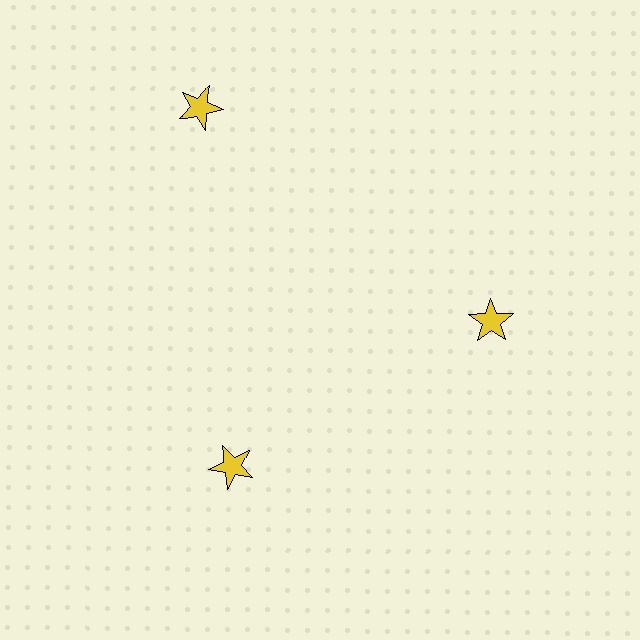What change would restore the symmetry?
The symmetry would be restored by moving it inward, back onto the ring so that all 3 stars sit at equal angles and equal distance from the center.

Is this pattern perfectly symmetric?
No. The 3 yellow stars are arranged in a ring, but one element near the 11 o'clock position is pushed outward from the center, breaking the 3-fold rotational symmetry.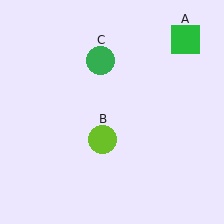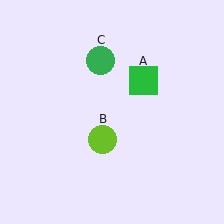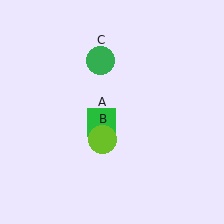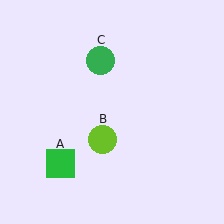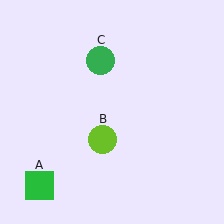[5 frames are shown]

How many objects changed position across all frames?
1 object changed position: green square (object A).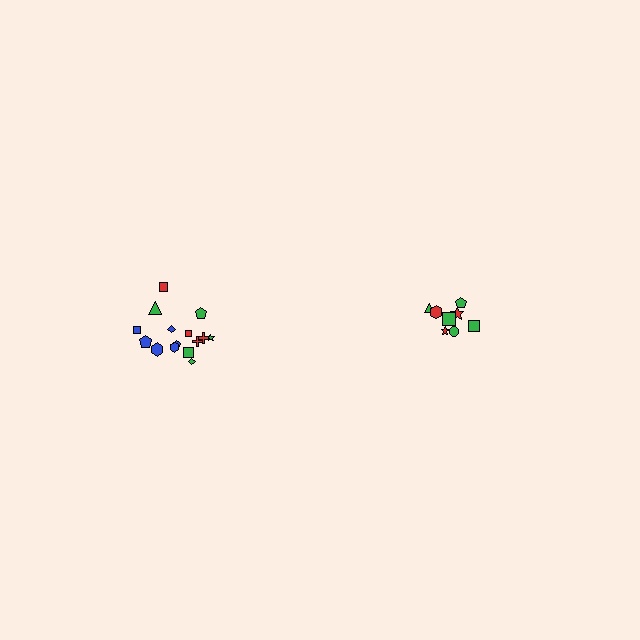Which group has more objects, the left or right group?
The left group.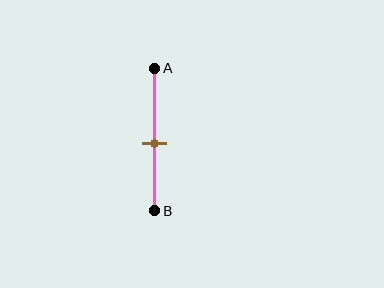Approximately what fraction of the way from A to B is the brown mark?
The brown mark is approximately 55% of the way from A to B.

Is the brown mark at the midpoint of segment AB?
Yes, the mark is approximately at the midpoint.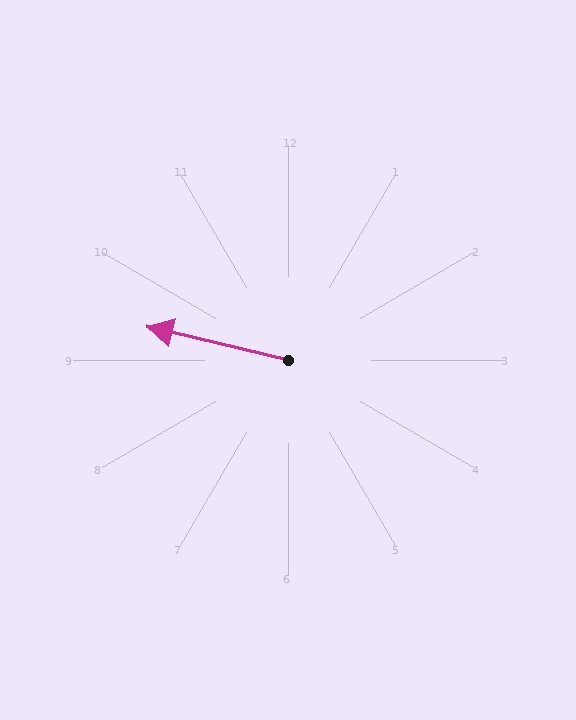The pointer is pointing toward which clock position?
Roughly 9 o'clock.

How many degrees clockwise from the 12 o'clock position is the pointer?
Approximately 283 degrees.